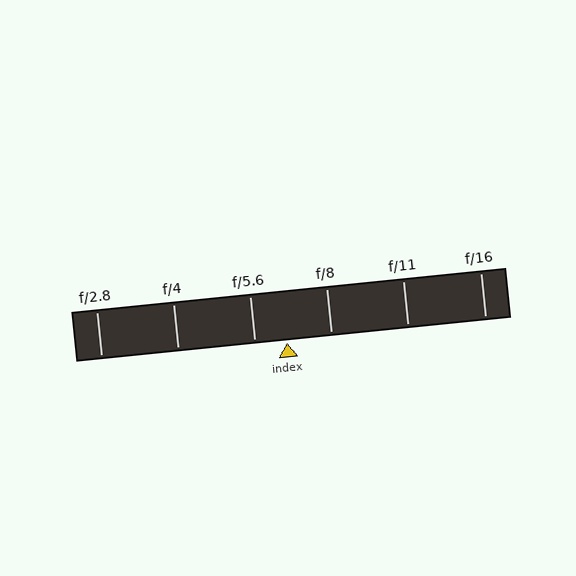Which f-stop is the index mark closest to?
The index mark is closest to f/5.6.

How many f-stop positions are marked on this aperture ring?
There are 6 f-stop positions marked.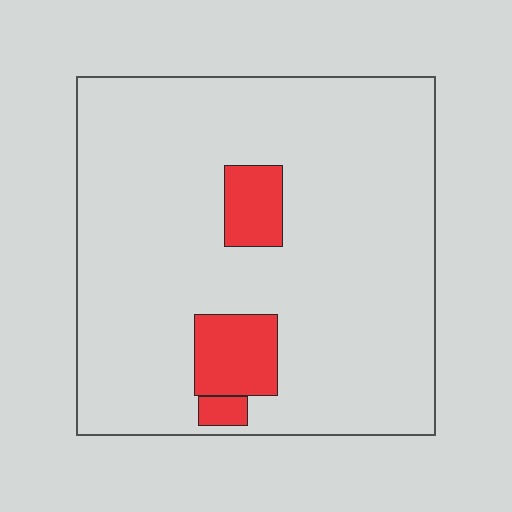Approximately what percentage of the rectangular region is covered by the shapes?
Approximately 10%.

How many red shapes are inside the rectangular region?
3.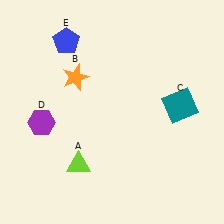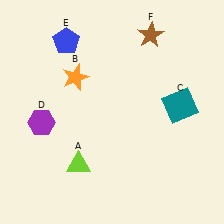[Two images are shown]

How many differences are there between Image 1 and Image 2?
There is 1 difference between the two images.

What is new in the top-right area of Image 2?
A brown star (F) was added in the top-right area of Image 2.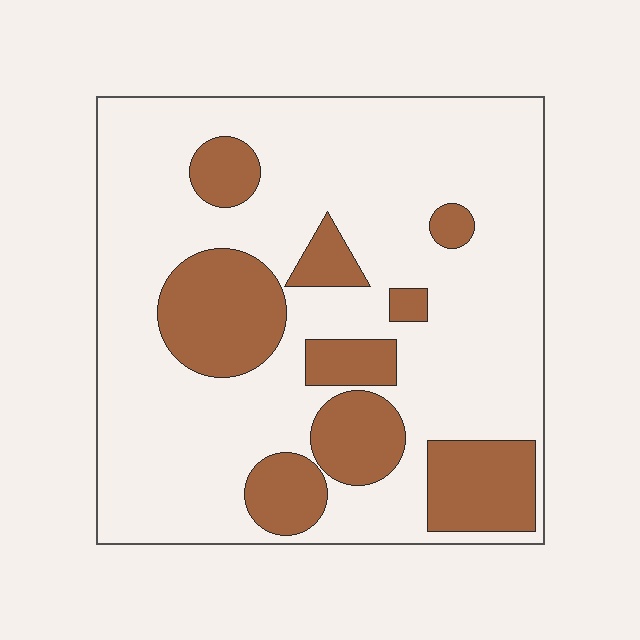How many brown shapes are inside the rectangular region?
9.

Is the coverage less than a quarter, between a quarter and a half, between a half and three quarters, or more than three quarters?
Between a quarter and a half.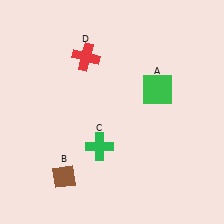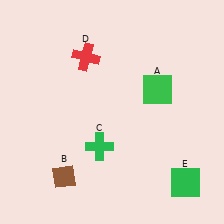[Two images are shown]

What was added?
A green square (E) was added in Image 2.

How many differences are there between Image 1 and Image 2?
There is 1 difference between the two images.